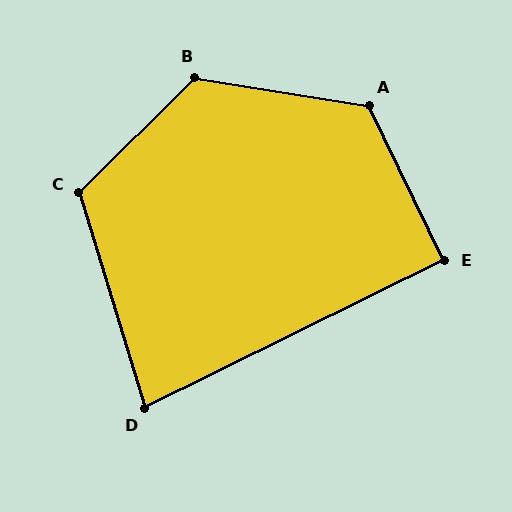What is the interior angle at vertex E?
Approximately 90 degrees (approximately right).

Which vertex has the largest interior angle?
B, at approximately 126 degrees.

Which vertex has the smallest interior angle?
D, at approximately 81 degrees.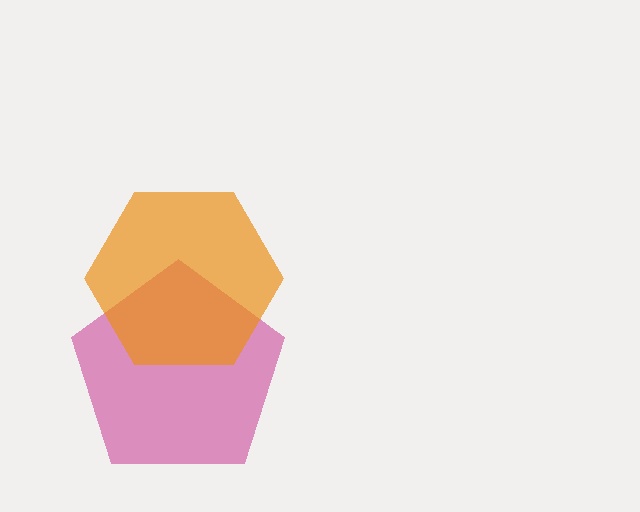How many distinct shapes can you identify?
There are 2 distinct shapes: a magenta pentagon, an orange hexagon.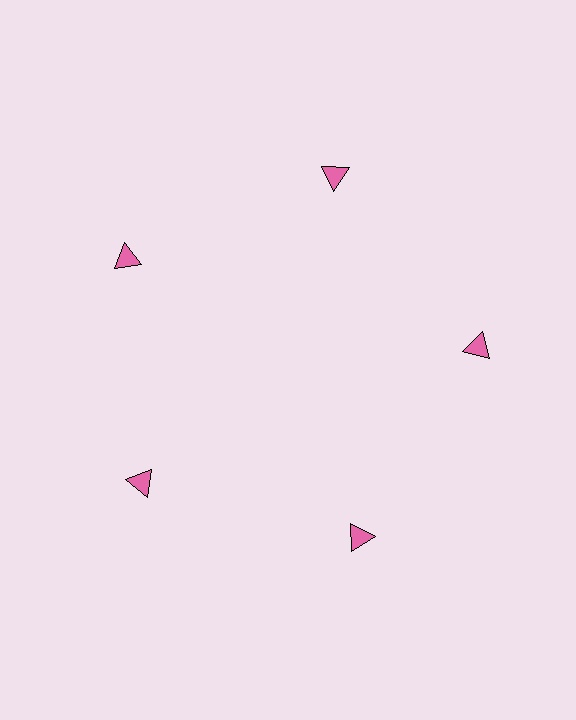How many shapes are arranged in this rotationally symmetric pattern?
There are 5 shapes, arranged in 5 groups of 1.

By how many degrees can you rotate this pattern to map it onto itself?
The pattern maps onto itself every 72 degrees of rotation.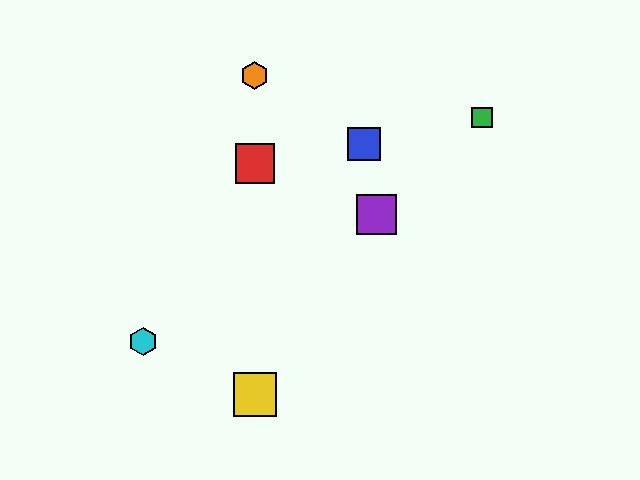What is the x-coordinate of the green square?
The green square is at x≈482.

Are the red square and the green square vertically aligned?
No, the red square is at x≈255 and the green square is at x≈482.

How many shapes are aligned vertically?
3 shapes (the red square, the yellow square, the orange hexagon) are aligned vertically.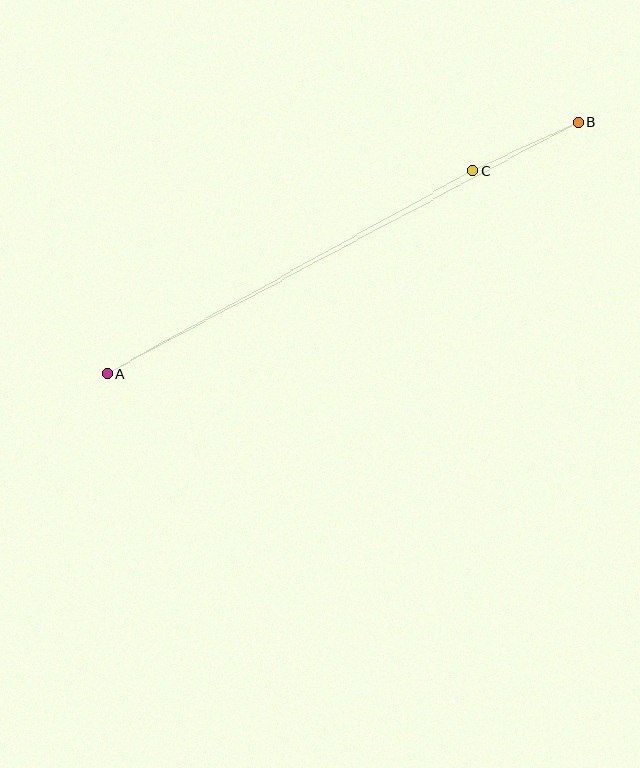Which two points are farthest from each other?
Points A and B are farthest from each other.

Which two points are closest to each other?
Points B and C are closest to each other.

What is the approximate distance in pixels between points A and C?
The distance between A and C is approximately 418 pixels.